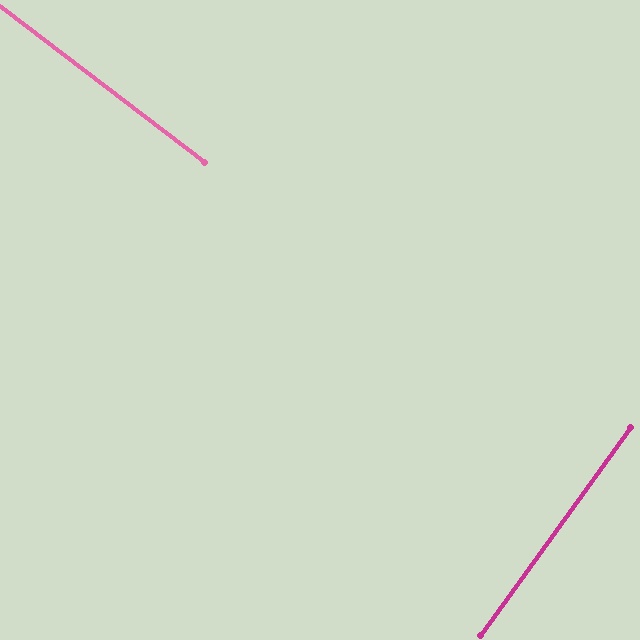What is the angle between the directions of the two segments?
Approximately 89 degrees.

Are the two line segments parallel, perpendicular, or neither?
Perpendicular — they meet at approximately 89°.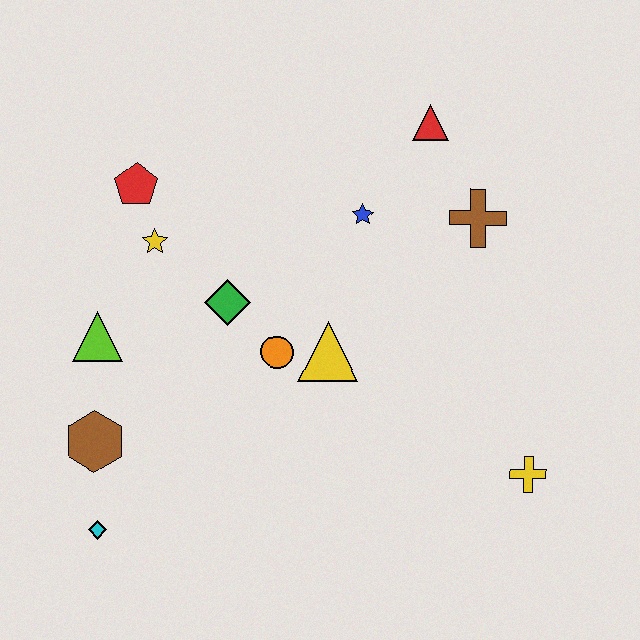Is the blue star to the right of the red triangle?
No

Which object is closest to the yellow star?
The red pentagon is closest to the yellow star.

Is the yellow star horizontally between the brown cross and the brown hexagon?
Yes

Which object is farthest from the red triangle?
The cyan diamond is farthest from the red triangle.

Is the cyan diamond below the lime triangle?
Yes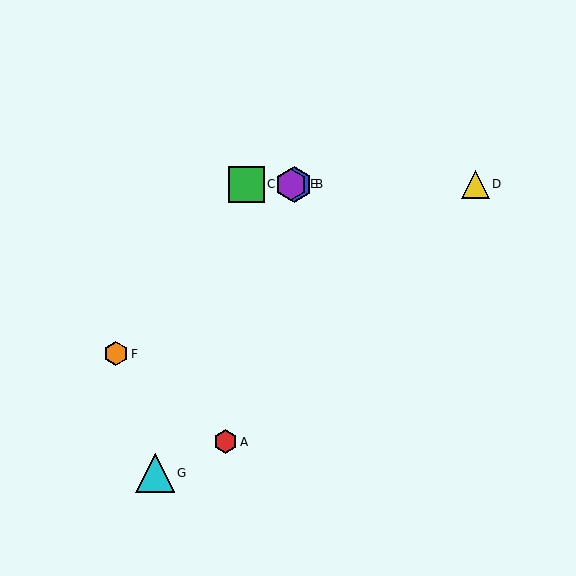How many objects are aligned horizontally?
4 objects (B, C, D, E) are aligned horizontally.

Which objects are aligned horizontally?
Objects B, C, D, E are aligned horizontally.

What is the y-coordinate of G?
Object G is at y≈473.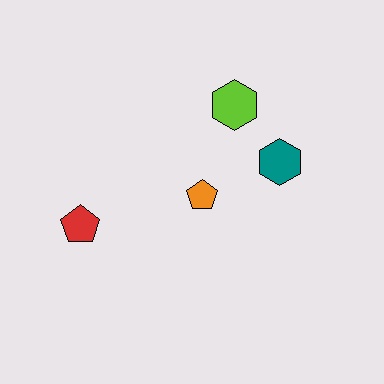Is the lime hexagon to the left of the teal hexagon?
Yes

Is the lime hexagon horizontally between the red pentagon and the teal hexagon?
Yes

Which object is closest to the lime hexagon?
The teal hexagon is closest to the lime hexagon.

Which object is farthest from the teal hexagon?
The red pentagon is farthest from the teal hexagon.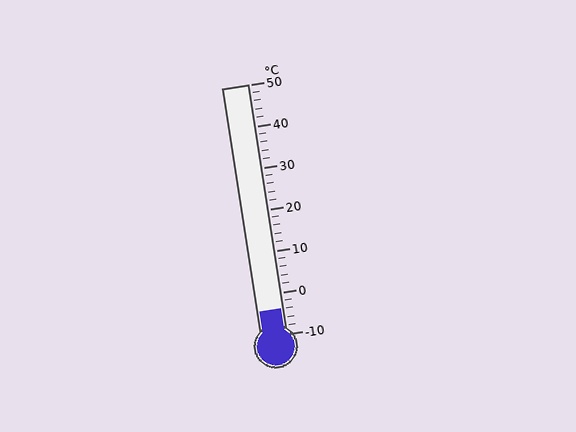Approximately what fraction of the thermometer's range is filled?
The thermometer is filled to approximately 10% of its range.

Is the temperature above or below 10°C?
The temperature is below 10°C.